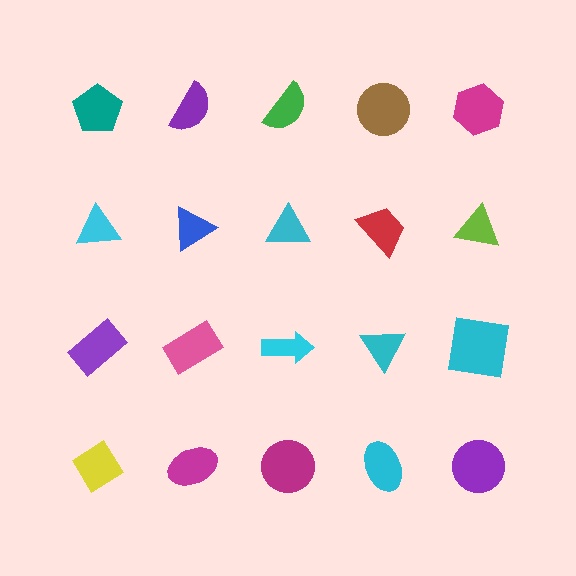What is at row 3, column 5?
A cyan square.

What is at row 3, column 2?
A pink rectangle.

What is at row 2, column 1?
A cyan triangle.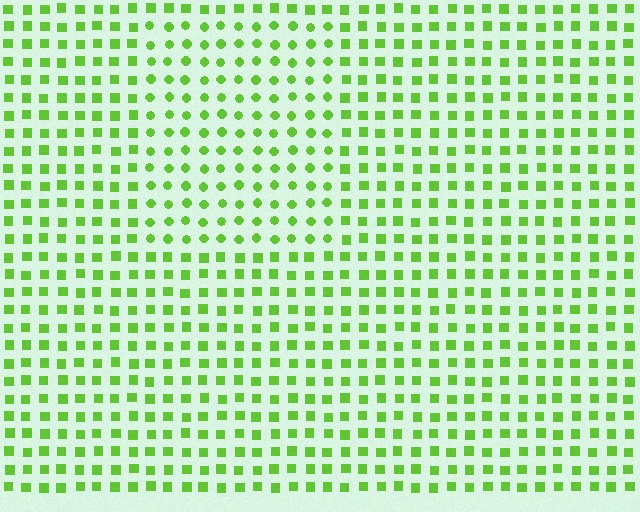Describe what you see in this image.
The image is filled with small lime elements arranged in a uniform grid. A rectangle-shaped region contains circles, while the surrounding area contains squares. The boundary is defined purely by the change in element shape.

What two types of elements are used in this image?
The image uses circles inside the rectangle region and squares outside it.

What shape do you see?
I see a rectangle.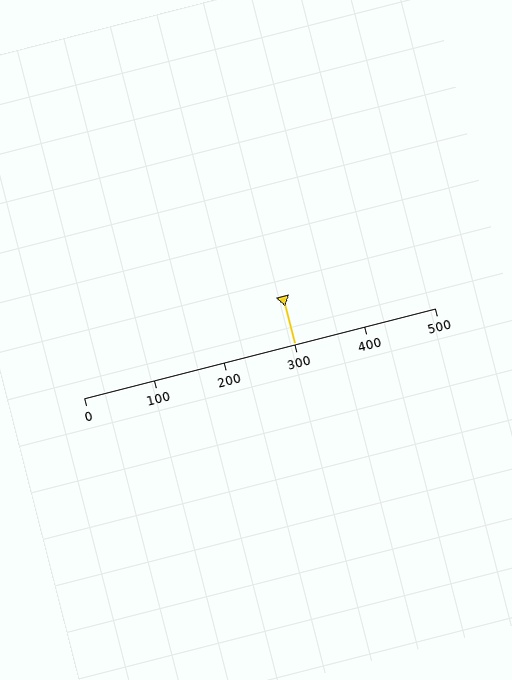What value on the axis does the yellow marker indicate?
The marker indicates approximately 300.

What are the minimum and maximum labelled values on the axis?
The axis runs from 0 to 500.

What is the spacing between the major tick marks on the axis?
The major ticks are spaced 100 apart.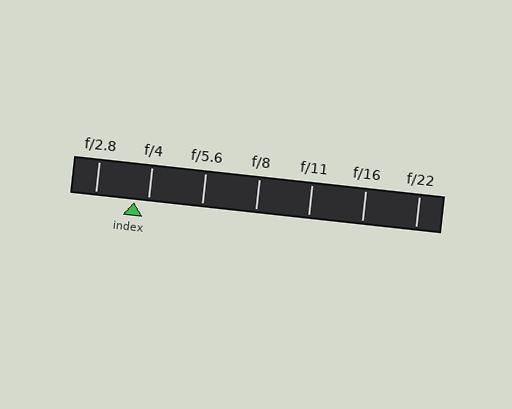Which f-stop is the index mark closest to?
The index mark is closest to f/4.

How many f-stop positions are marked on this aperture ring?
There are 7 f-stop positions marked.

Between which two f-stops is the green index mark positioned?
The index mark is between f/2.8 and f/4.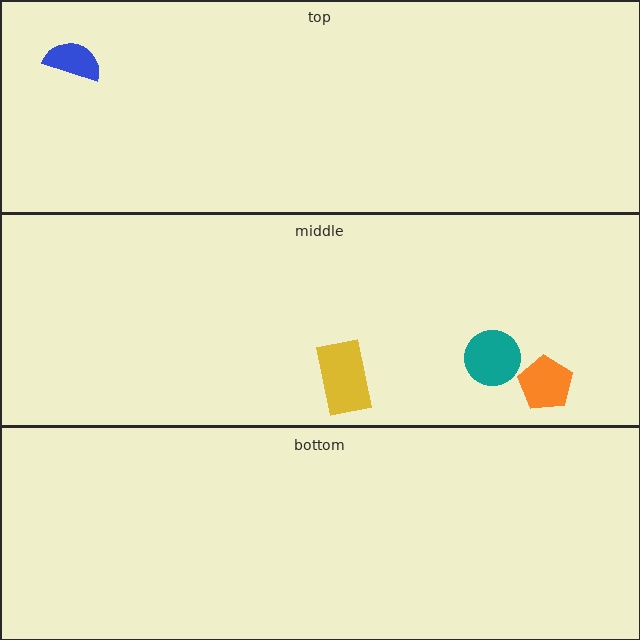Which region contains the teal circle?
The middle region.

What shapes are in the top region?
The blue semicircle.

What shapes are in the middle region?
The orange pentagon, the teal circle, the yellow rectangle.